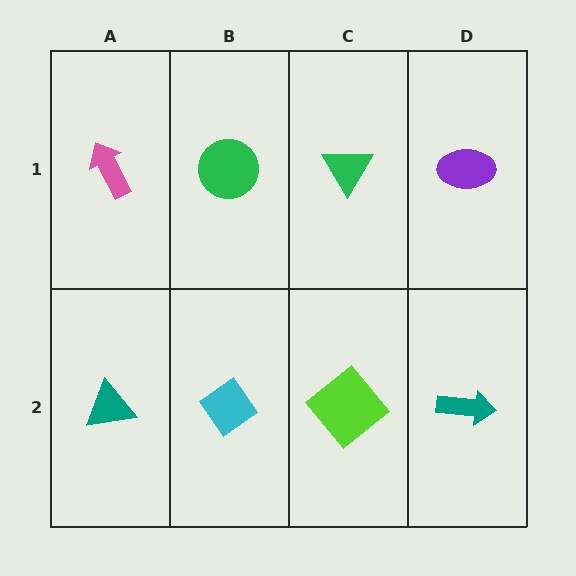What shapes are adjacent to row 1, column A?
A teal triangle (row 2, column A), a green circle (row 1, column B).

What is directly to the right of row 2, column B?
A lime diamond.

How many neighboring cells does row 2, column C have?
3.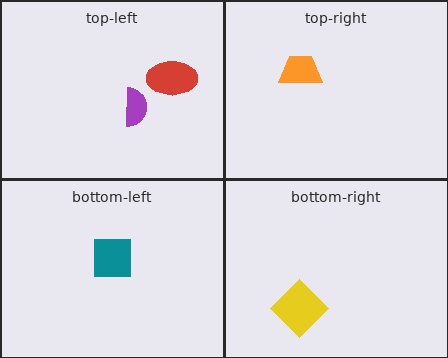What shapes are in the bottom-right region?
The yellow diamond.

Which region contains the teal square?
The bottom-left region.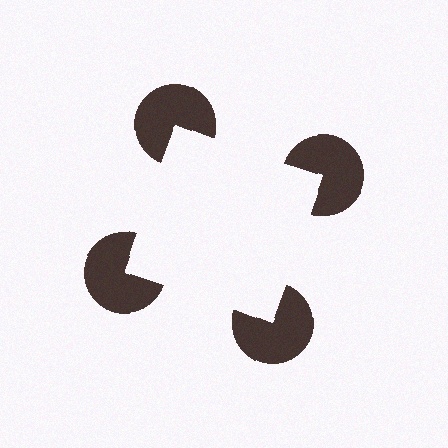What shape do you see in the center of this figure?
An illusory square — its edges are inferred from the aligned wedge cuts in the pac-man discs, not physically drawn.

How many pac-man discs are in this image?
There are 4 — one at each vertex of the illusory square.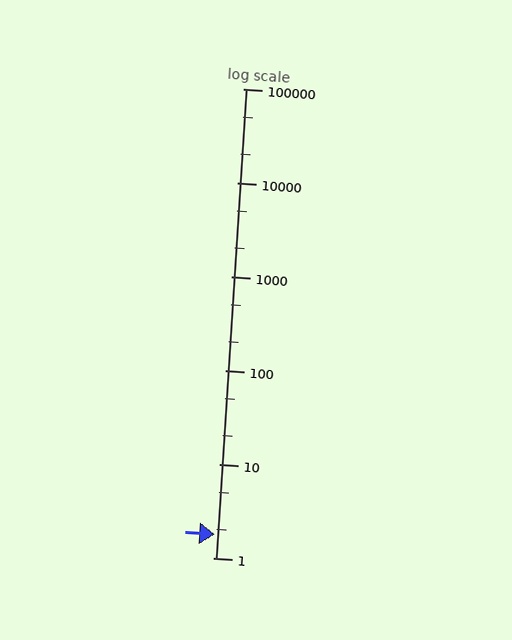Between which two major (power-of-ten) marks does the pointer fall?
The pointer is between 1 and 10.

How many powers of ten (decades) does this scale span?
The scale spans 5 decades, from 1 to 100000.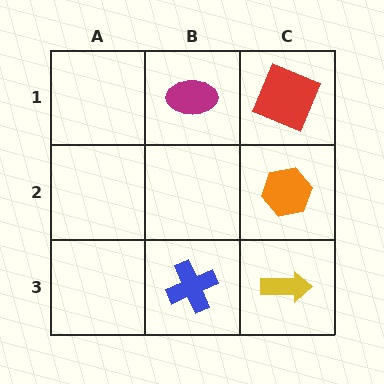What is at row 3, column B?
A blue cross.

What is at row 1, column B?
A magenta ellipse.